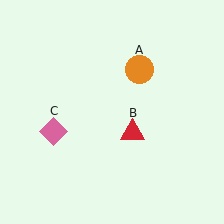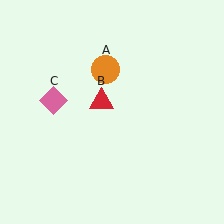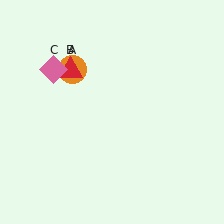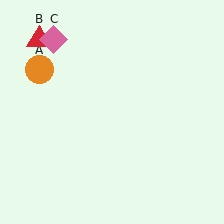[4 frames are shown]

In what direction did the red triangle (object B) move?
The red triangle (object B) moved up and to the left.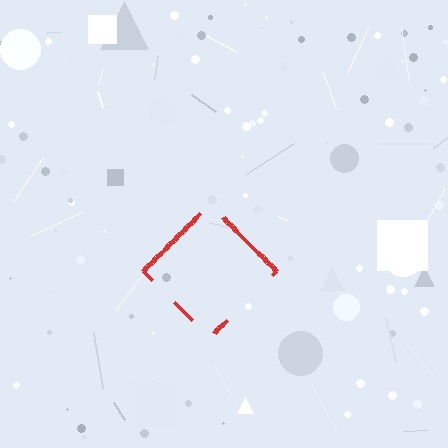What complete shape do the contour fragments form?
The contour fragments form a diamond.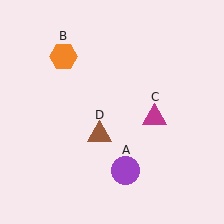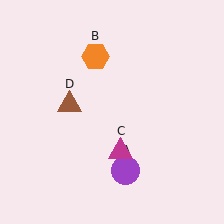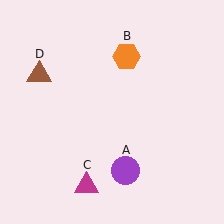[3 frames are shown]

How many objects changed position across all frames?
3 objects changed position: orange hexagon (object B), magenta triangle (object C), brown triangle (object D).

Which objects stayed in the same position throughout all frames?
Purple circle (object A) remained stationary.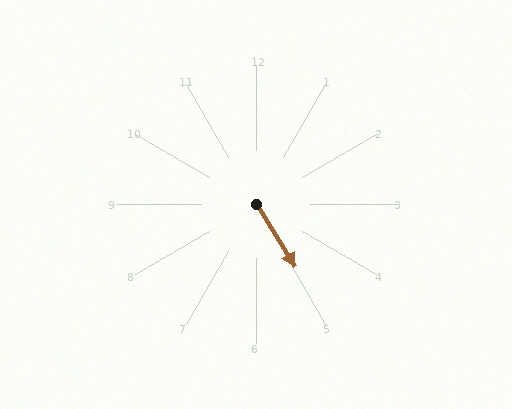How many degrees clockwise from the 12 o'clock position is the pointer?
Approximately 148 degrees.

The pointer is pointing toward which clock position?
Roughly 5 o'clock.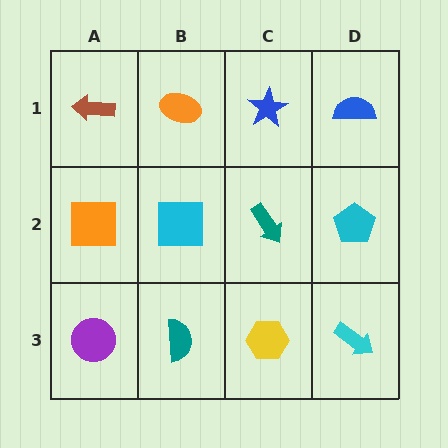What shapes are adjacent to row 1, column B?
A cyan square (row 2, column B), a brown arrow (row 1, column A), a blue star (row 1, column C).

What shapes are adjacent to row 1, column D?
A cyan pentagon (row 2, column D), a blue star (row 1, column C).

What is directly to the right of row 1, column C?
A blue semicircle.